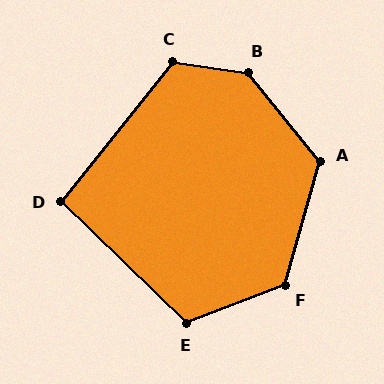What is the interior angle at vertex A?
Approximately 125 degrees (obtuse).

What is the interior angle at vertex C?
Approximately 120 degrees (obtuse).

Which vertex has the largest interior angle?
B, at approximately 138 degrees.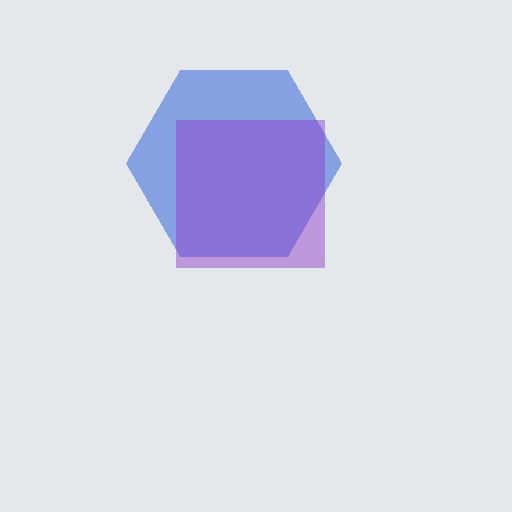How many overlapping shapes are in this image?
There are 2 overlapping shapes in the image.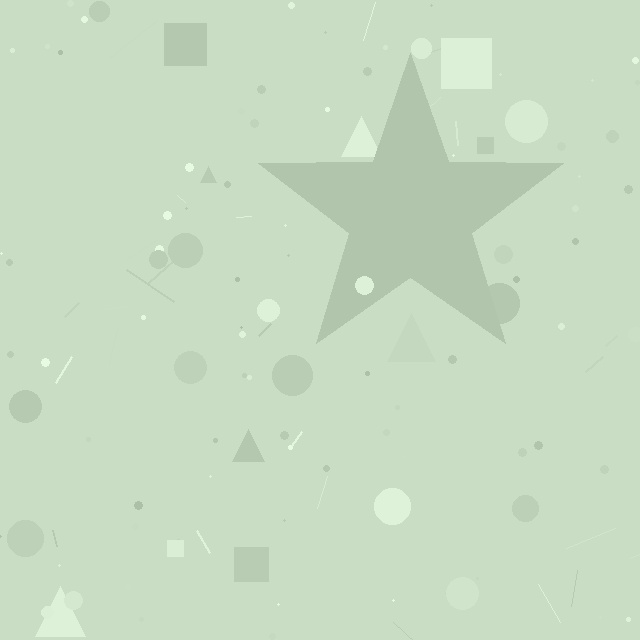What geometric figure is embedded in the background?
A star is embedded in the background.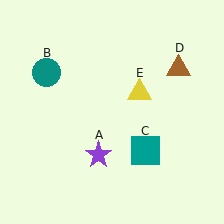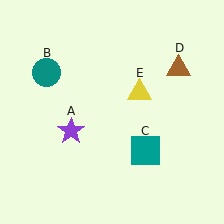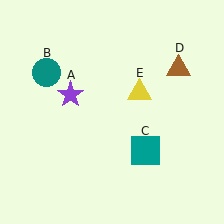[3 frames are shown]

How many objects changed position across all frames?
1 object changed position: purple star (object A).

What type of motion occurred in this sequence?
The purple star (object A) rotated clockwise around the center of the scene.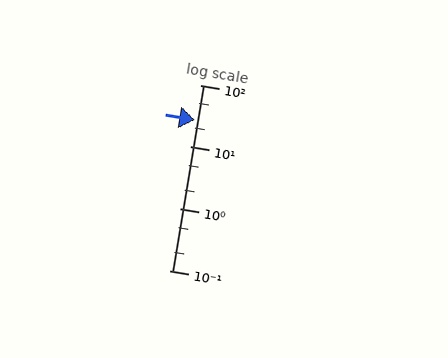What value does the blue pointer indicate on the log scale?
The pointer indicates approximately 27.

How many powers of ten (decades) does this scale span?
The scale spans 3 decades, from 0.1 to 100.